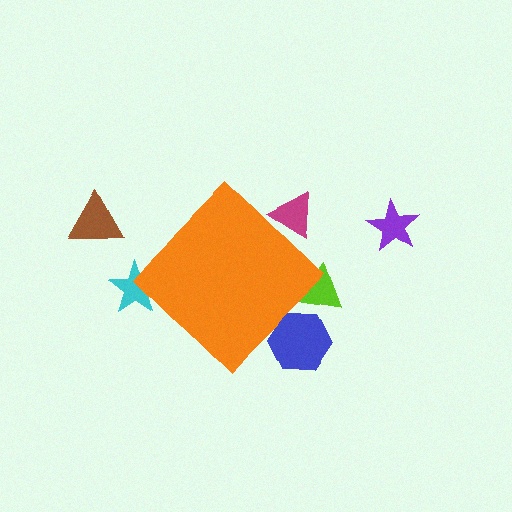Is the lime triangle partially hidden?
Yes, the lime triangle is partially hidden behind the orange diamond.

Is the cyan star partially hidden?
Yes, the cyan star is partially hidden behind the orange diamond.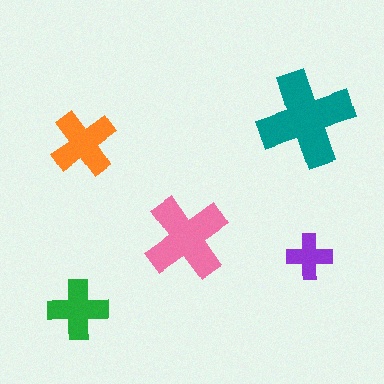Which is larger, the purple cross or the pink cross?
The pink one.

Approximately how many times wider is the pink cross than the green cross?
About 1.5 times wider.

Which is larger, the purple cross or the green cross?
The green one.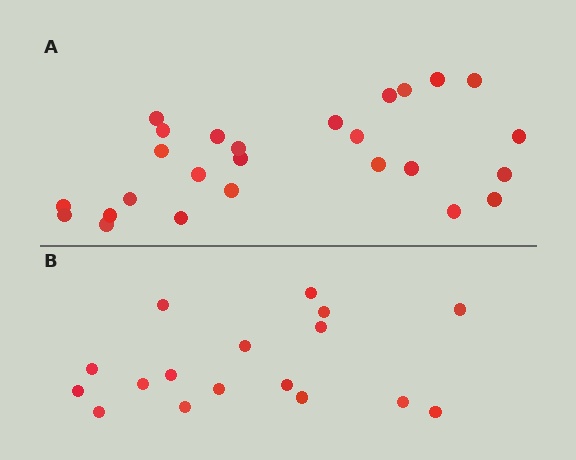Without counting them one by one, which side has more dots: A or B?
Region A (the top region) has more dots.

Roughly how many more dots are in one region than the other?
Region A has roughly 8 or so more dots than region B.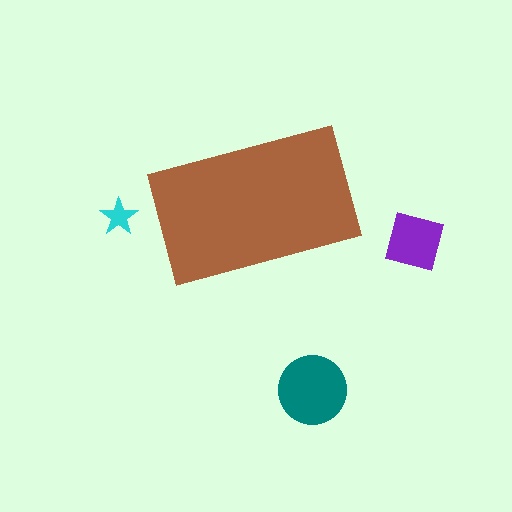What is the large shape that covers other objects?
A brown rectangle.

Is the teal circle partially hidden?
No, the teal circle is fully visible.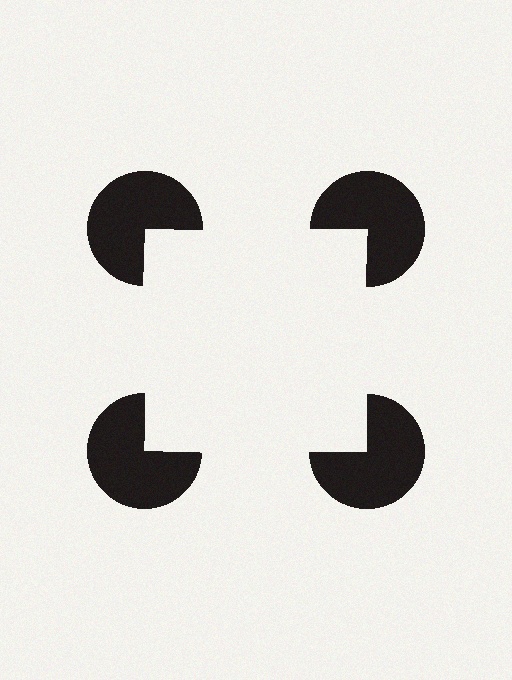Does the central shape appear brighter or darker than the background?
It typically appears slightly brighter than the background, even though no actual brightness change is drawn.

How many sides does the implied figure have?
4 sides.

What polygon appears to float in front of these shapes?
An illusory square — its edges are inferred from the aligned wedge cuts in the pac-man discs, not physically drawn.